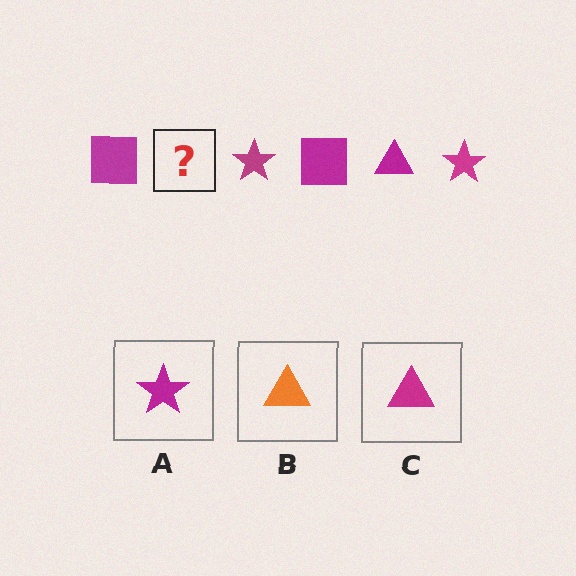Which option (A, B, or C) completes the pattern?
C.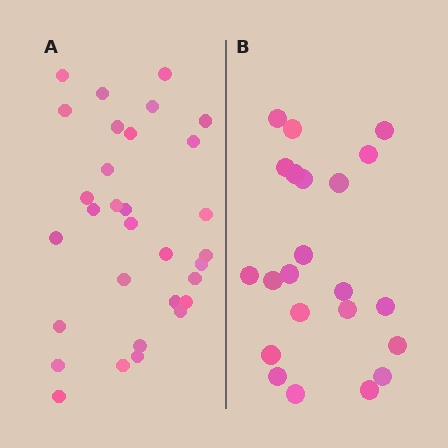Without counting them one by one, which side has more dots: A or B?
Region A (the left region) has more dots.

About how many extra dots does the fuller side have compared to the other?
Region A has roughly 8 or so more dots than region B.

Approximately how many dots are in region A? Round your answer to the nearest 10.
About 30 dots. (The exact count is 31, which rounds to 30.)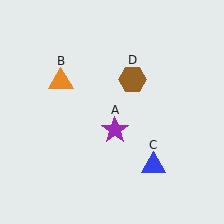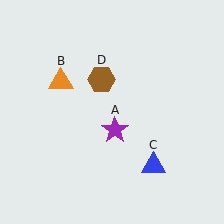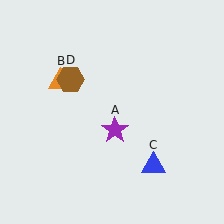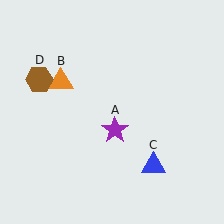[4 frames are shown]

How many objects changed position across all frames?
1 object changed position: brown hexagon (object D).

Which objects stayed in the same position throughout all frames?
Purple star (object A) and orange triangle (object B) and blue triangle (object C) remained stationary.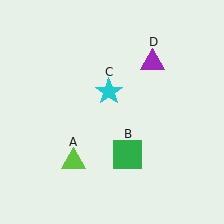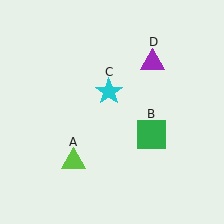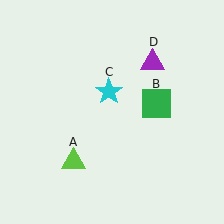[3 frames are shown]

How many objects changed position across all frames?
1 object changed position: green square (object B).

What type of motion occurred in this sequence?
The green square (object B) rotated counterclockwise around the center of the scene.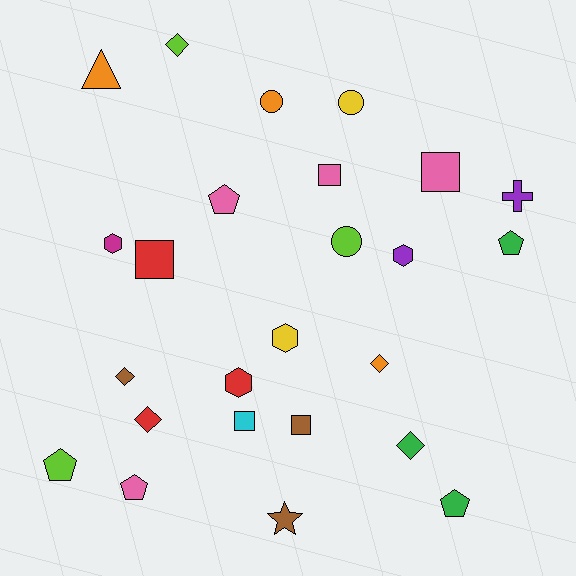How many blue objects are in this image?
There are no blue objects.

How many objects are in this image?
There are 25 objects.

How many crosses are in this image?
There is 1 cross.